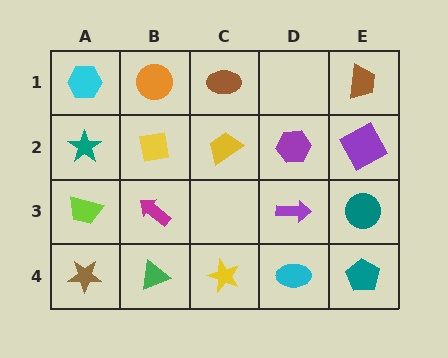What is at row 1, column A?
A cyan hexagon.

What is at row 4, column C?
A yellow star.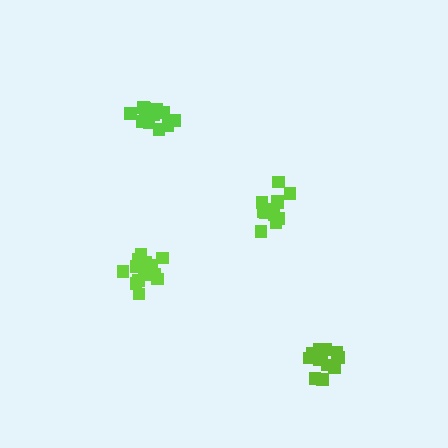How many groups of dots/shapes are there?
There are 4 groups.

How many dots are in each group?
Group 1: 12 dots, Group 2: 13 dots, Group 3: 15 dots, Group 4: 14 dots (54 total).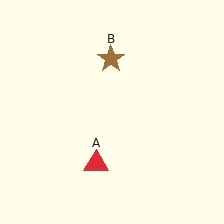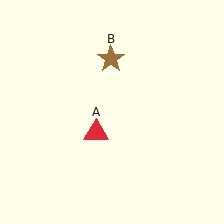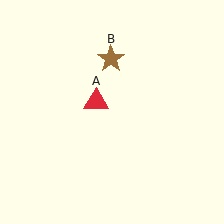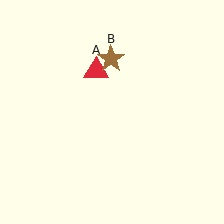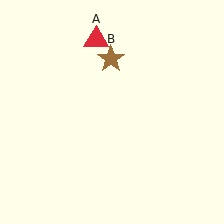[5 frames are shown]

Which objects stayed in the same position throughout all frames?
Brown star (object B) remained stationary.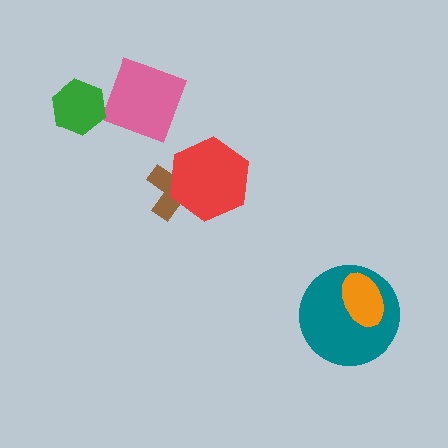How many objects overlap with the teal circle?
1 object overlaps with the teal circle.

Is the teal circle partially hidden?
Yes, it is partially covered by another shape.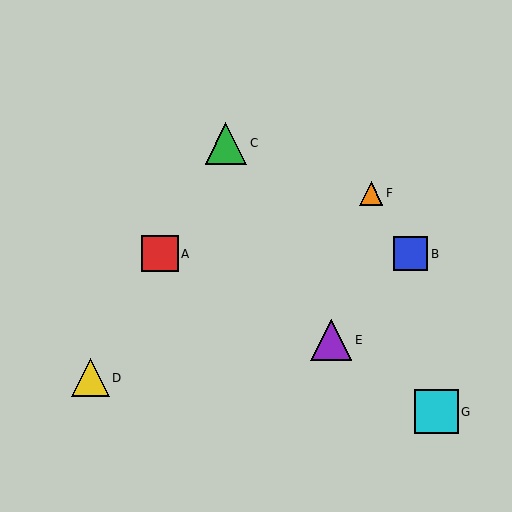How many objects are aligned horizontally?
2 objects (A, B) are aligned horizontally.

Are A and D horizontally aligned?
No, A is at y≈254 and D is at y≈378.